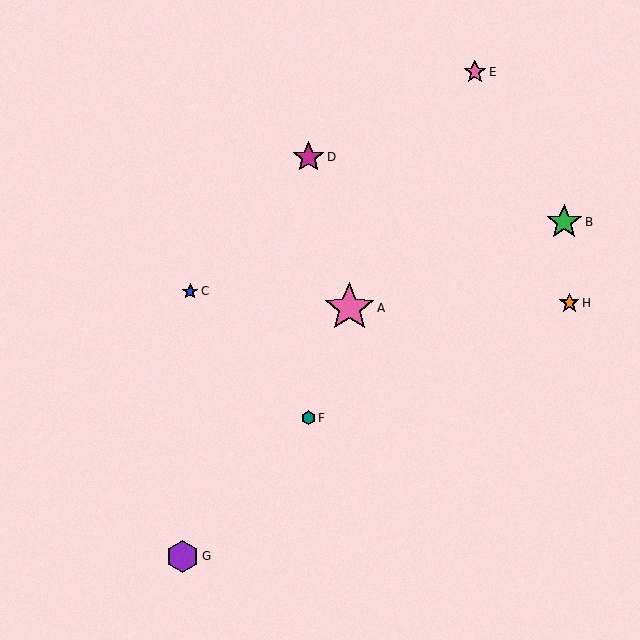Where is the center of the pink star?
The center of the pink star is at (475, 72).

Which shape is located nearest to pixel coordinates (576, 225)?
The green star (labeled B) at (564, 222) is nearest to that location.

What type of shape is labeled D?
Shape D is a magenta star.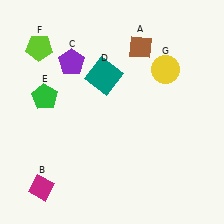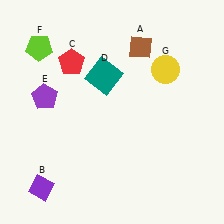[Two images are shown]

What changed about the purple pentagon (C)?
In Image 1, C is purple. In Image 2, it changed to red.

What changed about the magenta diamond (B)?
In Image 1, B is magenta. In Image 2, it changed to purple.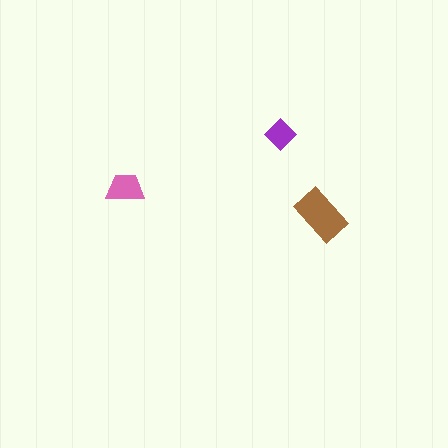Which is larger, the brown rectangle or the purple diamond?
The brown rectangle.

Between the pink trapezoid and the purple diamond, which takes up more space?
The pink trapezoid.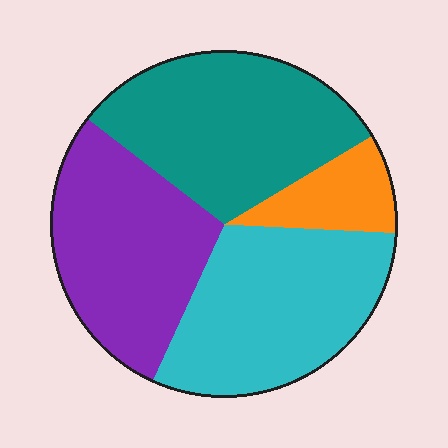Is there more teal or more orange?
Teal.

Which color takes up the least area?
Orange, at roughly 10%.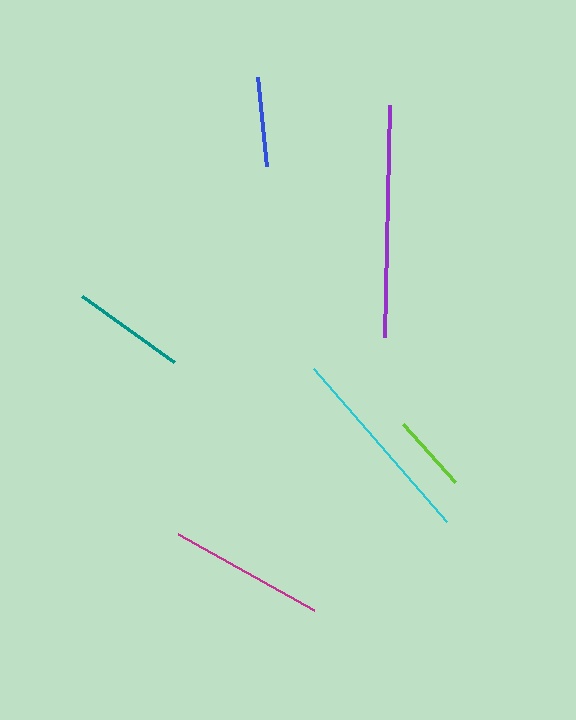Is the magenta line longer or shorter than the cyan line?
The cyan line is longer than the magenta line.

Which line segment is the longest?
The purple line is the longest at approximately 232 pixels.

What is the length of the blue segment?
The blue segment is approximately 89 pixels long.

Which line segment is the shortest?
The lime line is the shortest at approximately 78 pixels.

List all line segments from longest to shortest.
From longest to shortest: purple, cyan, magenta, teal, blue, lime.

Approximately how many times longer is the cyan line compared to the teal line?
The cyan line is approximately 1.8 times the length of the teal line.